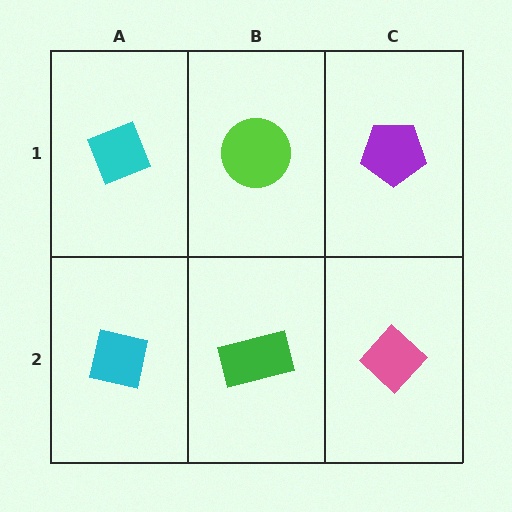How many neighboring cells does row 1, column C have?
2.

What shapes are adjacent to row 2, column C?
A purple pentagon (row 1, column C), a green rectangle (row 2, column B).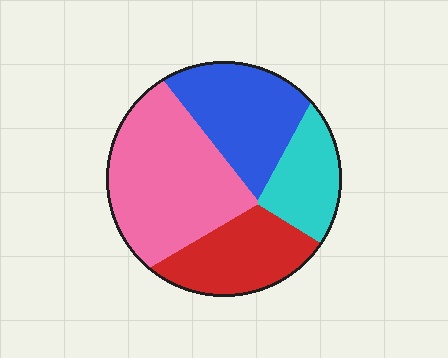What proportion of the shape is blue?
Blue takes up about one quarter (1/4) of the shape.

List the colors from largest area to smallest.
From largest to smallest: pink, blue, red, cyan.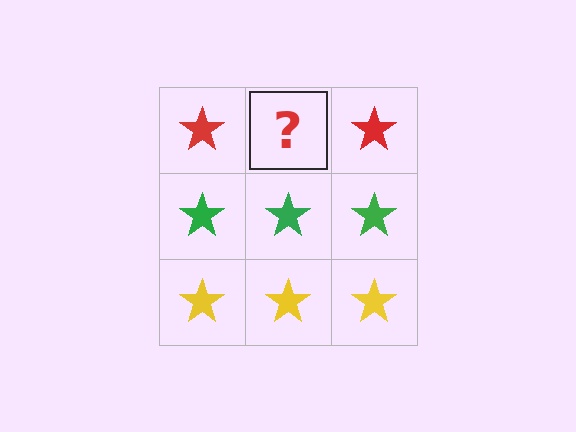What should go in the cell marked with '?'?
The missing cell should contain a red star.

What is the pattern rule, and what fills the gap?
The rule is that each row has a consistent color. The gap should be filled with a red star.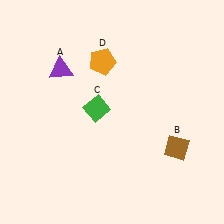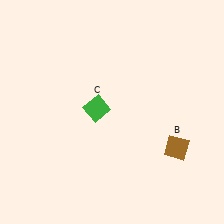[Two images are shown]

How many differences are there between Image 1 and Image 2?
There are 2 differences between the two images.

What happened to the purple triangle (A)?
The purple triangle (A) was removed in Image 2. It was in the top-left area of Image 1.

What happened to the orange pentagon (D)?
The orange pentagon (D) was removed in Image 2. It was in the top-left area of Image 1.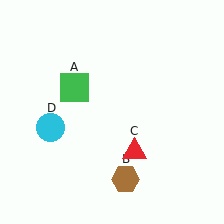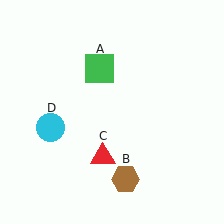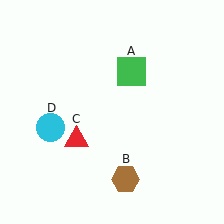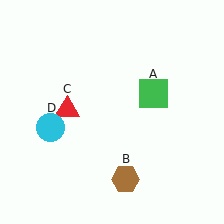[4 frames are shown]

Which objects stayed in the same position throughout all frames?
Brown hexagon (object B) and cyan circle (object D) remained stationary.